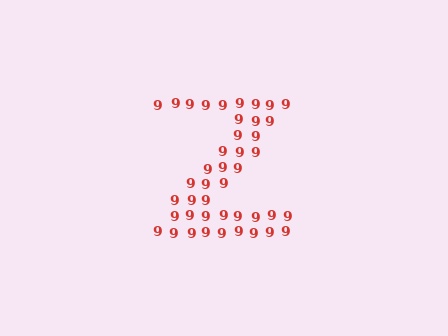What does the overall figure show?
The overall figure shows the letter Z.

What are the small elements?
The small elements are digit 9's.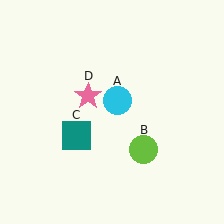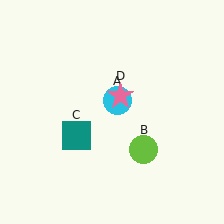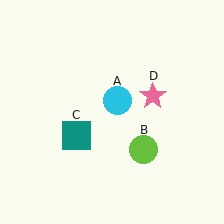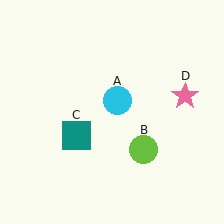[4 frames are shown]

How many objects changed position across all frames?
1 object changed position: pink star (object D).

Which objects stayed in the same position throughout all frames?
Cyan circle (object A) and lime circle (object B) and teal square (object C) remained stationary.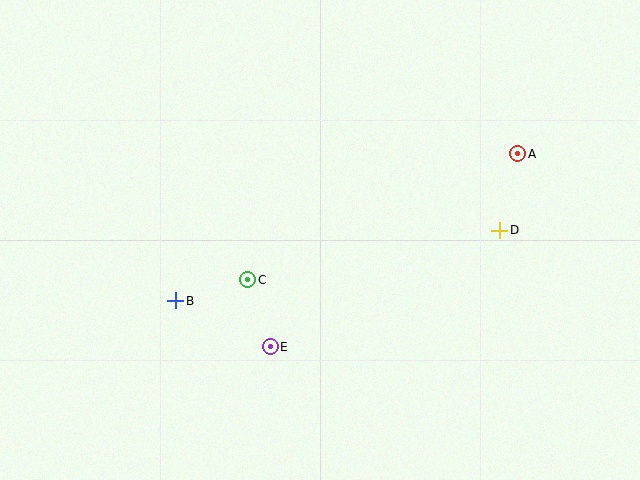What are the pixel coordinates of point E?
Point E is at (270, 347).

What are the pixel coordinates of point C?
Point C is at (248, 280).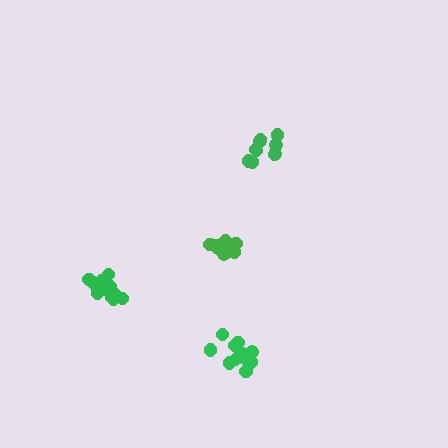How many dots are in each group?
Group 1: 12 dots, Group 2: 10 dots, Group 3: 12 dots, Group 4: 13 dots (47 total).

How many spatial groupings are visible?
There are 4 spatial groupings.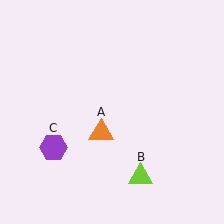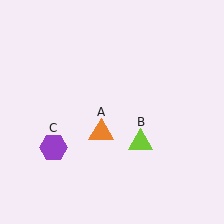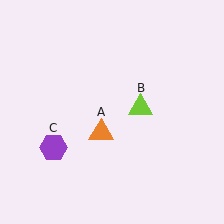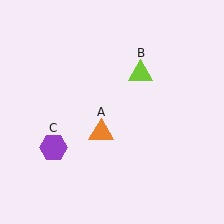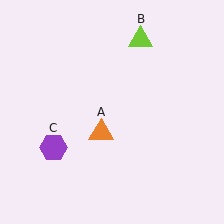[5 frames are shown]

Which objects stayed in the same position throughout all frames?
Orange triangle (object A) and purple hexagon (object C) remained stationary.